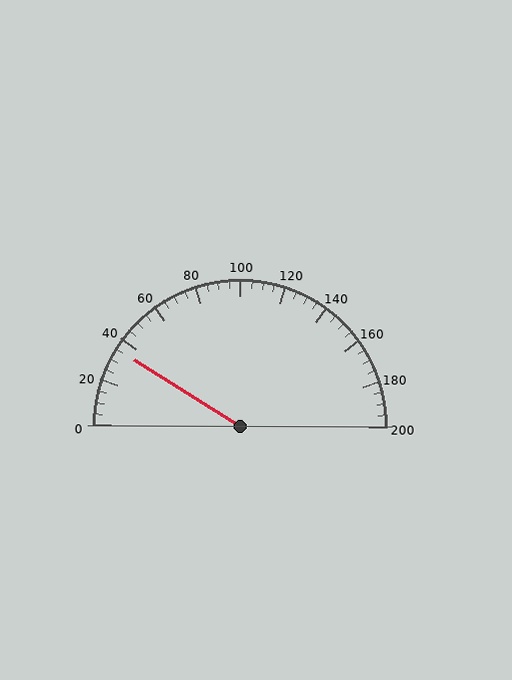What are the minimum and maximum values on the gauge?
The gauge ranges from 0 to 200.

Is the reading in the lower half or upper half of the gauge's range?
The reading is in the lower half of the range (0 to 200).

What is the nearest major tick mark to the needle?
The nearest major tick mark is 40.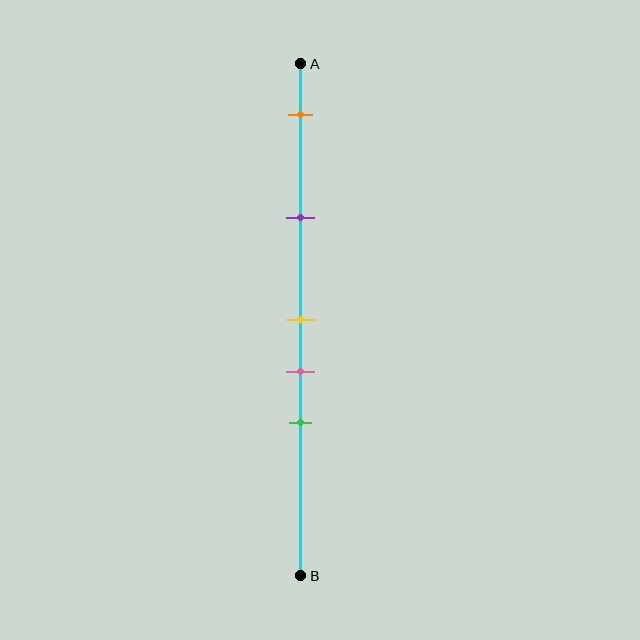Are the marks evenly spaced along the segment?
No, the marks are not evenly spaced.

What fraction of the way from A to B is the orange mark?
The orange mark is approximately 10% (0.1) of the way from A to B.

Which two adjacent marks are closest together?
The yellow and pink marks are the closest adjacent pair.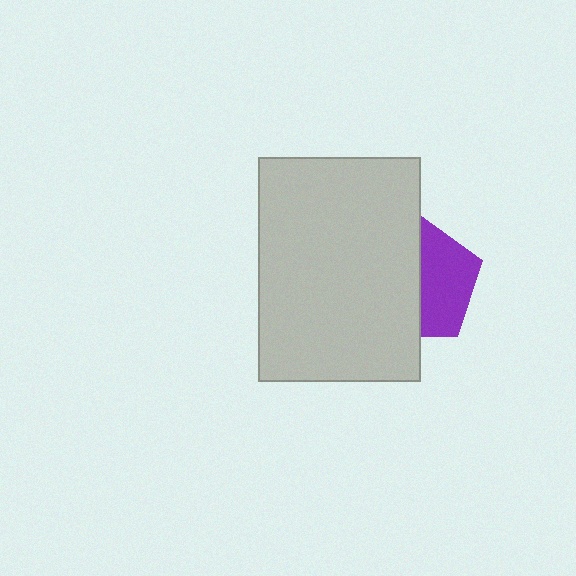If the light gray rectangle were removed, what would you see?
You would see the complete purple pentagon.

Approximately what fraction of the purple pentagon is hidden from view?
Roughly 54% of the purple pentagon is hidden behind the light gray rectangle.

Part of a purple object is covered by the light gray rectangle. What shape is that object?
It is a pentagon.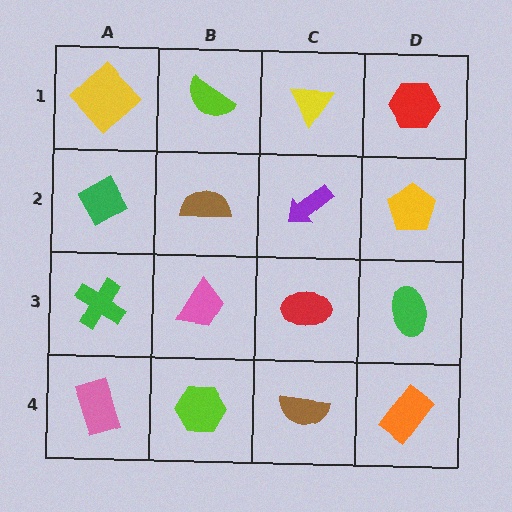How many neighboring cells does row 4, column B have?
3.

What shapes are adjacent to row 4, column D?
A green ellipse (row 3, column D), a brown semicircle (row 4, column C).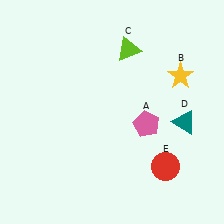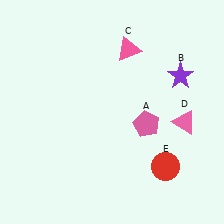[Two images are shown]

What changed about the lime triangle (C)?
In Image 1, C is lime. In Image 2, it changed to pink.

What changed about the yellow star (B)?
In Image 1, B is yellow. In Image 2, it changed to purple.